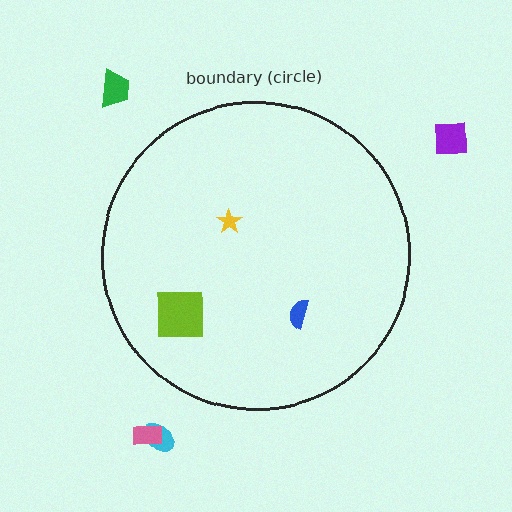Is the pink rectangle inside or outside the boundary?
Outside.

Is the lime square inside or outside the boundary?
Inside.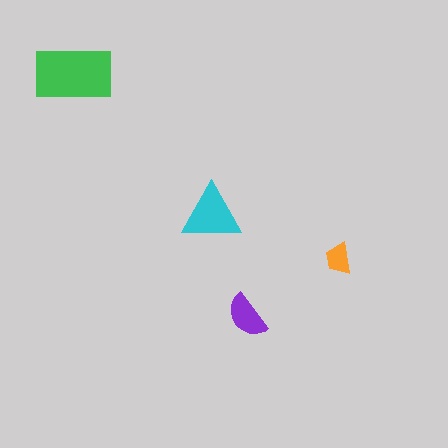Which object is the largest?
The green rectangle.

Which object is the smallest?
The orange trapezoid.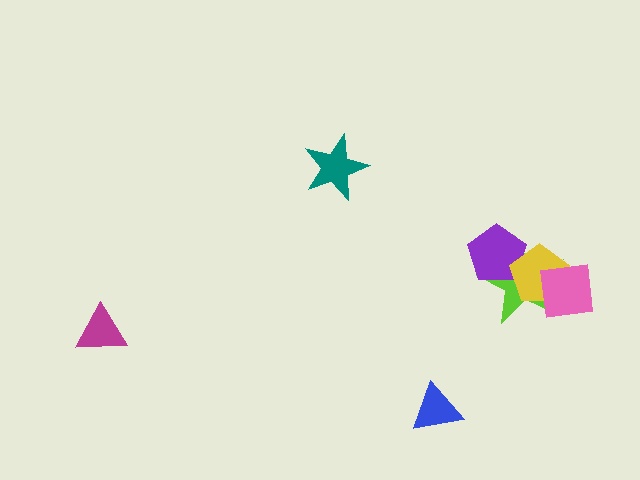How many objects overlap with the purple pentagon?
2 objects overlap with the purple pentagon.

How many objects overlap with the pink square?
2 objects overlap with the pink square.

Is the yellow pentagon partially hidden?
Yes, it is partially covered by another shape.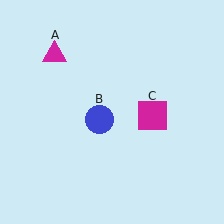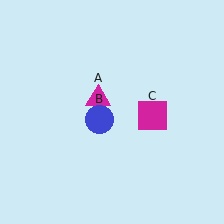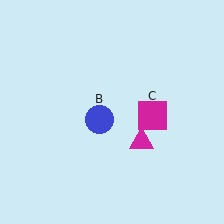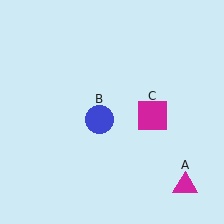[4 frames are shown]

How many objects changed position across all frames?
1 object changed position: magenta triangle (object A).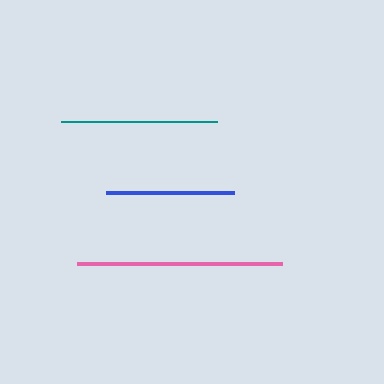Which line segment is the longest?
The pink line is the longest at approximately 205 pixels.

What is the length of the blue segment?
The blue segment is approximately 128 pixels long.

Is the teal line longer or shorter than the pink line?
The pink line is longer than the teal line.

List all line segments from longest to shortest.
From longest to shortest: pink, teal, blue.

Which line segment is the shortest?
The blue line is the shortest at approximately 128 pixels.